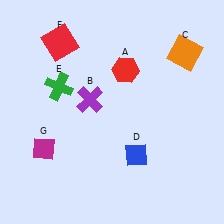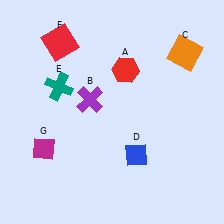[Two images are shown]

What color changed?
The cross (E) changed from green in Image 1 to teal in Image 2.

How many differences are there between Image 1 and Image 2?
There is 1 difference between the two images.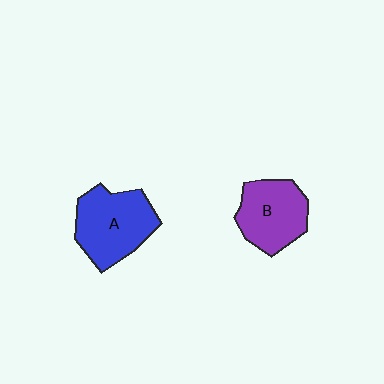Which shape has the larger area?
Shape A (blue).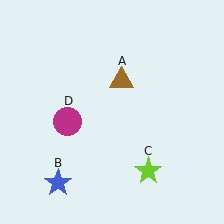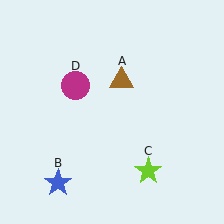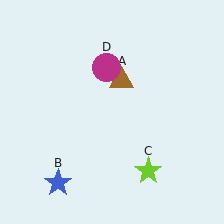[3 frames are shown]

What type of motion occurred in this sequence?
The magenta circle (object D) rotated clockwise around the center of the scene.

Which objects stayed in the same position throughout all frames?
Brown triangle (object A) and blue star (object B) and lime star (object C) remained stationary.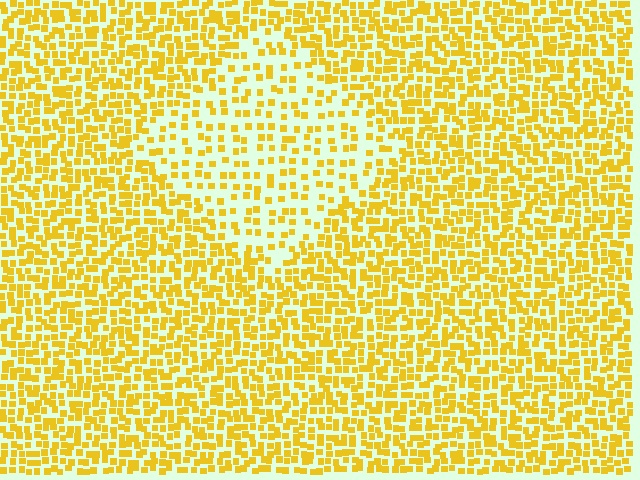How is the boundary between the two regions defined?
The boundary is defined by a change in element density (approximately 2.1x ratio). All elements are the same color, size, and shape.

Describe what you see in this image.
The image contains small yellow elements arranged at two different densities. A diamond-shaped region is visible where the elements are less densely packed than the surrounding area.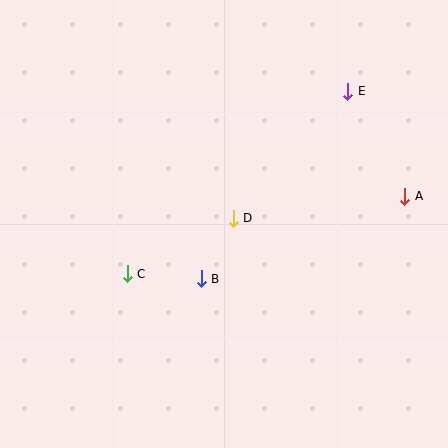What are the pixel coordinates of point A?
Point A is at (405, 196).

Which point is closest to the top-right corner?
Point E is closest to the top-right corner.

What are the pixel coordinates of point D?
Point D is at (233, 218).